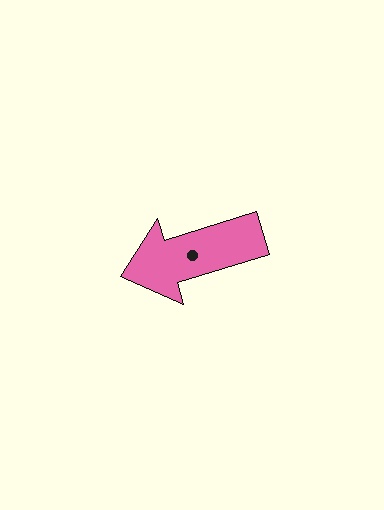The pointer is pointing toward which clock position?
Roughly 8 o'clock.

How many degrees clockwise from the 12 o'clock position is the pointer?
Approximately 253 degrees.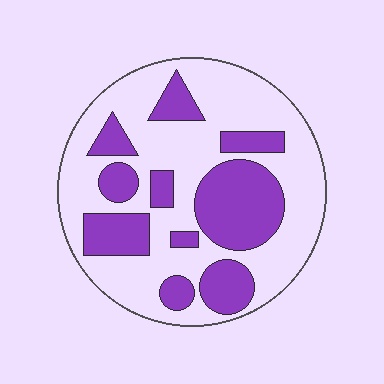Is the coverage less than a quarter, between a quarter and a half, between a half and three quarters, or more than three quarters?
Between a quarter and a half.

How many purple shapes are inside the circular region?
10.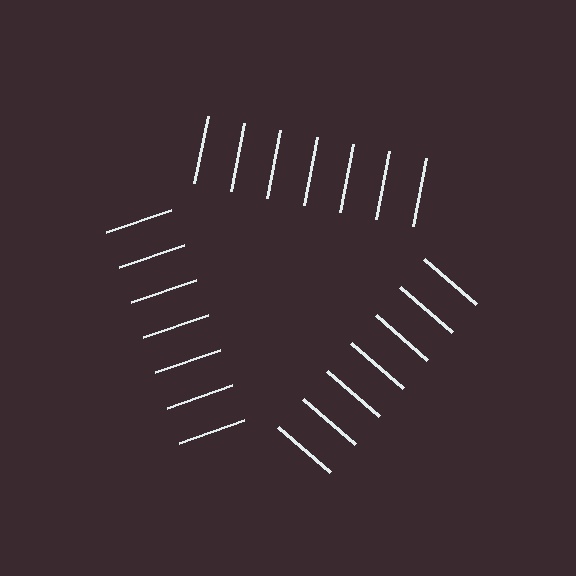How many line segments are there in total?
21 — 7 along each of the 3 edges.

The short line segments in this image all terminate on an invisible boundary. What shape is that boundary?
An illusory triangle — the line segments terminate on its edges but no continuous stroke is drawn.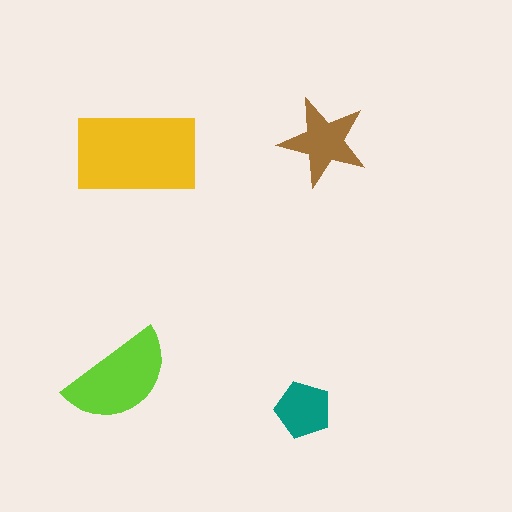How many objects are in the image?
There are 4 objects in the image.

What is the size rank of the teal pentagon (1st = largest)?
4th.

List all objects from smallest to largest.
The teal pentagon, the brown star, the lime semicircle, the yellow rectangle.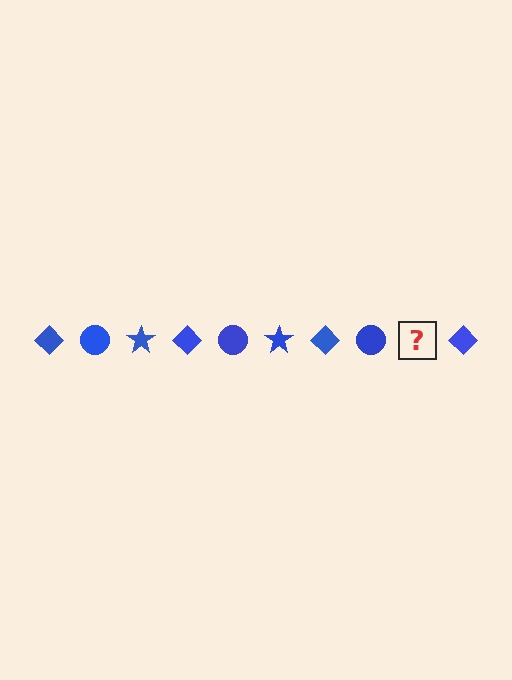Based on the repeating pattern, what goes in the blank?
The blank should be a blue star.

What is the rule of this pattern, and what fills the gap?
The rule is that the pattern cycles through diamond, circle, star shapes in blue. The gap should be filled with a blue star.